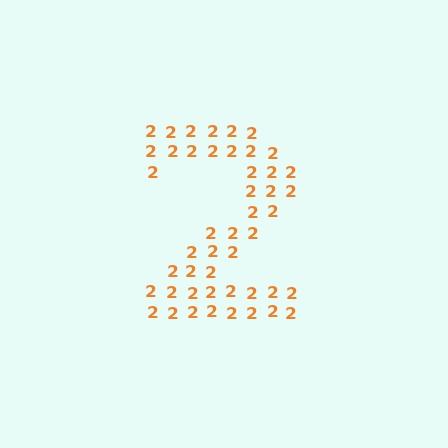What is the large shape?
The large shape is the digit 2.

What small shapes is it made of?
It is made of small digit 2's.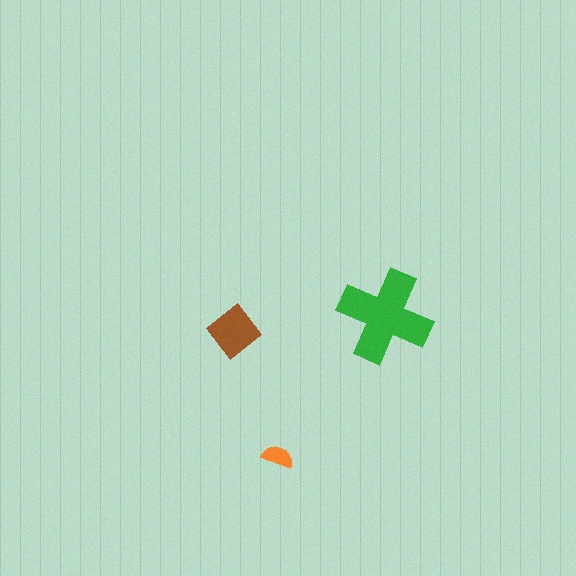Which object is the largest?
The green cross.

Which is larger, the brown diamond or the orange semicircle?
The brown diamond.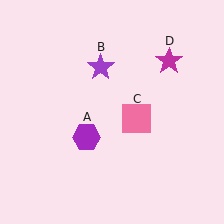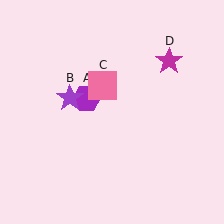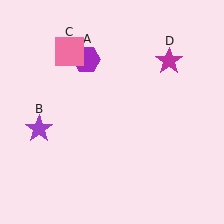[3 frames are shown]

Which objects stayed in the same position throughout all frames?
Magenta star (object D) remained stationary.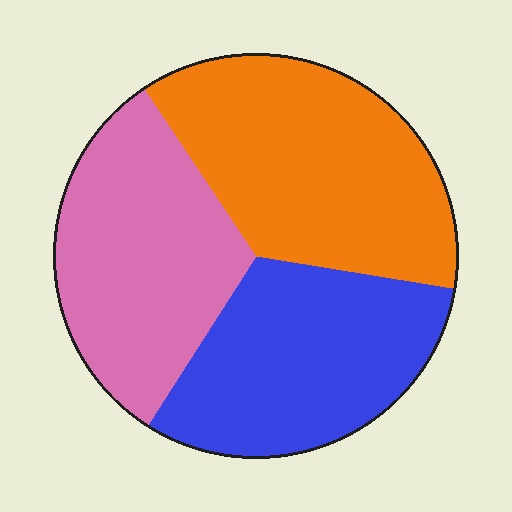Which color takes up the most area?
Orange, at roughly 35%.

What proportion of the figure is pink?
Pink covers around 30% of the figure.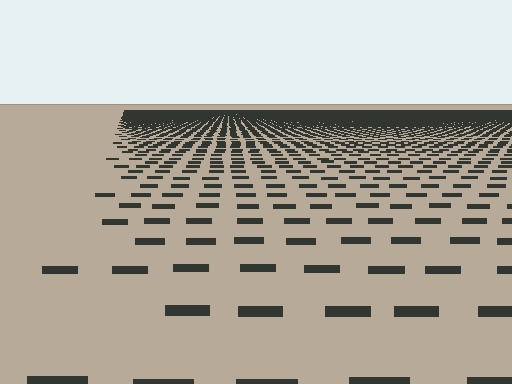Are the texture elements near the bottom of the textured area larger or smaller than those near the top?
Larger. Near the bottom, elements are closer to the viewer and appear at a bigger on-screen size.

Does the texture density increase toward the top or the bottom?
Density increases toward the top.